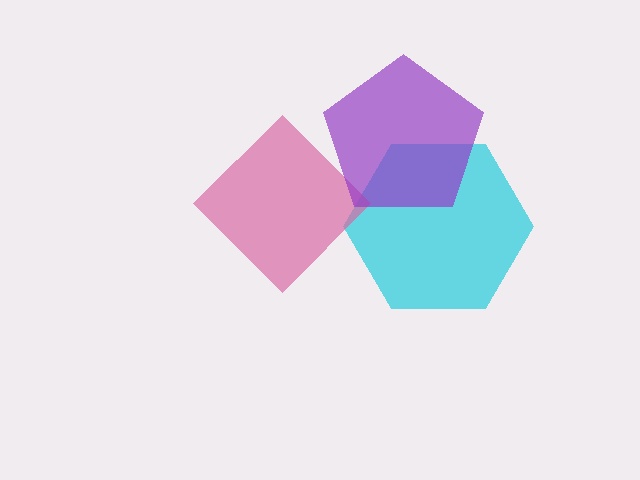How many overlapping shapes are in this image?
There are 3 overlapping shapes in the image.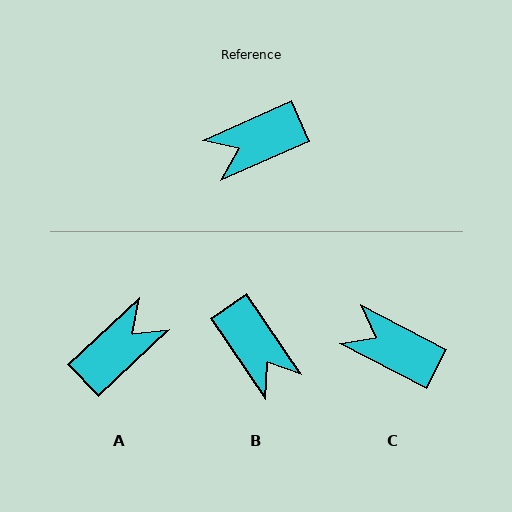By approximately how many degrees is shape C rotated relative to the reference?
Approximately 51 degrees clockwise.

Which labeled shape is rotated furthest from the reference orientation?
A, about 161 degrees away.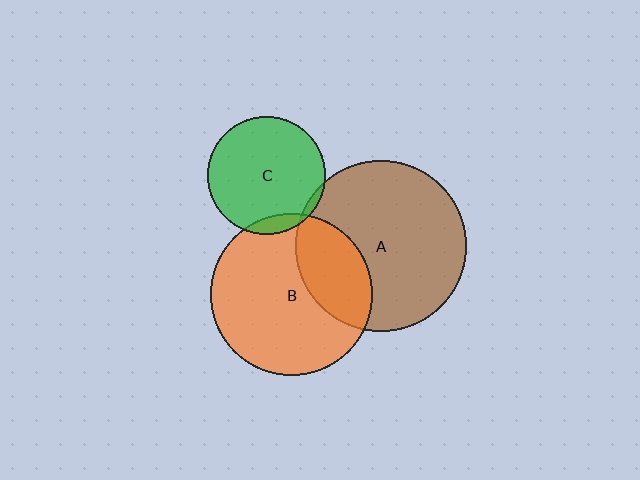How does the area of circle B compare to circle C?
Approximately 1.9 times.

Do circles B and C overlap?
Yes.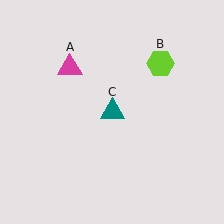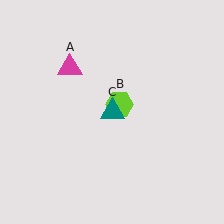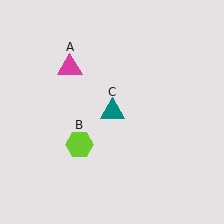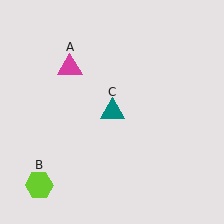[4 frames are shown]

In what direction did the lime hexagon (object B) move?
The lime hexagon (object B) moved down and to the left.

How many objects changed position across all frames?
1 object changed position: lime hexagon (object B).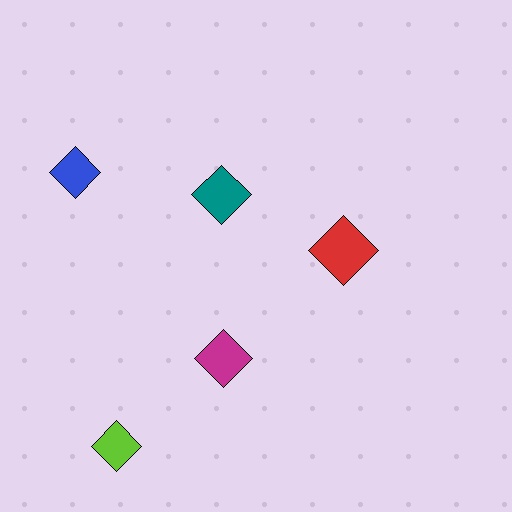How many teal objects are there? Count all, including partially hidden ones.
There is 1 teal object.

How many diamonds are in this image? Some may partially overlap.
There are 5 diamonds.